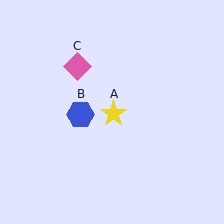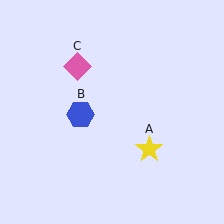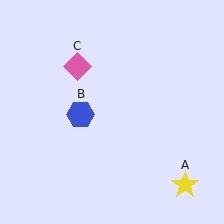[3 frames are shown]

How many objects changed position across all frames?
1 object changed position: yellow star (object A).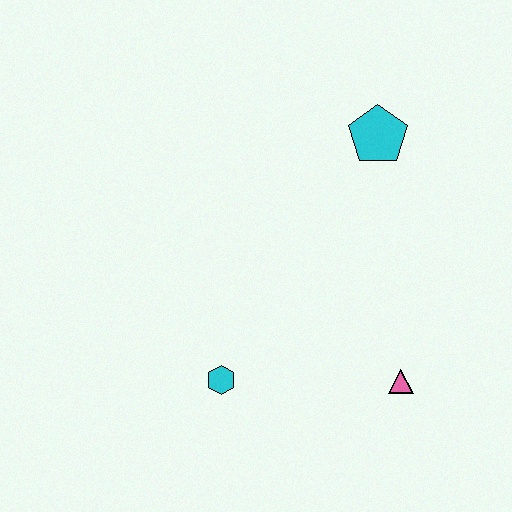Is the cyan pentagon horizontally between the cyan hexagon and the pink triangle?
Yes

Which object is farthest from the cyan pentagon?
The cyan hexagon is farthest from the cyan pentagon.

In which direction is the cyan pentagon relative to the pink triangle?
The cyan pentagon is above the pink triangle.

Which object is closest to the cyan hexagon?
The pink triangle is closest to the cyan hexagon.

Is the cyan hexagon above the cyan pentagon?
No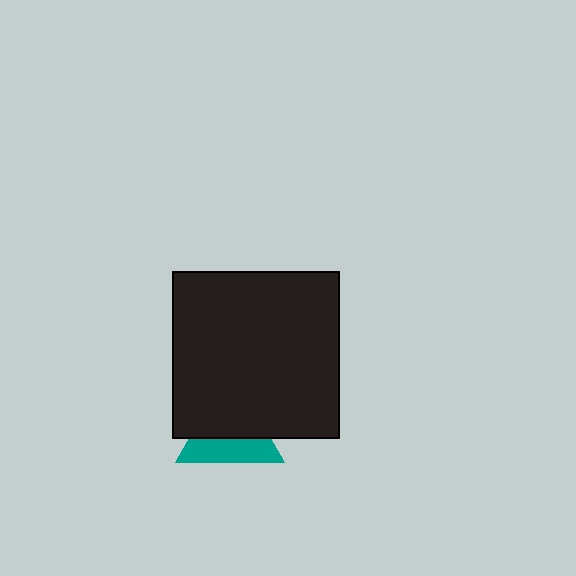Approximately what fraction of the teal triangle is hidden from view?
Roughly 57% of the teal triangle is hidden behind the black square.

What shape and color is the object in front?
The object in front is a black square.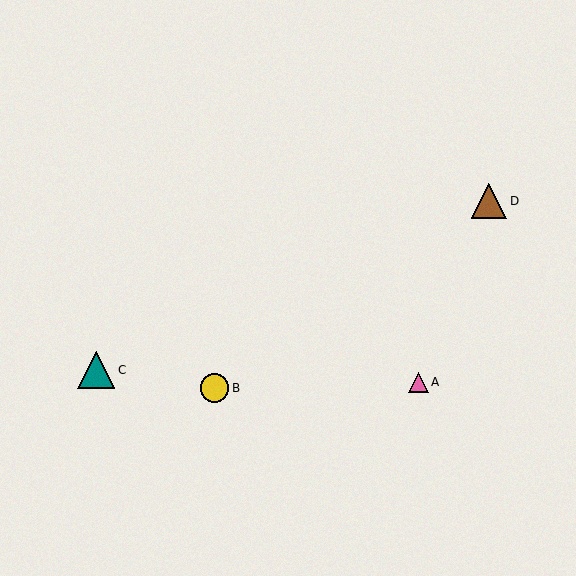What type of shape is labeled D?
Shape D is a brown triangle.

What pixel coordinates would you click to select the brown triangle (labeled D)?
Click at (489, 201) to select the brown triangle D.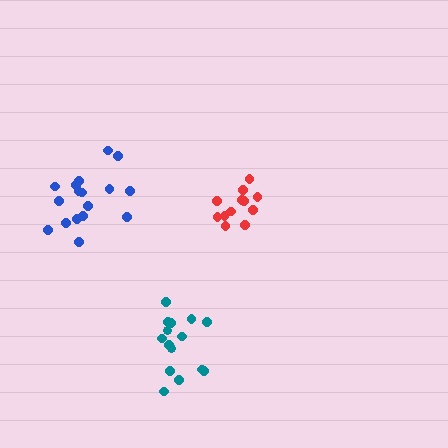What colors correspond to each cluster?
The clusters are colored: red, teal, blue.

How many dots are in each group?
Group 1: 12 dots, Group 2: 15 dots, Group 3: 17 dots (44 total).